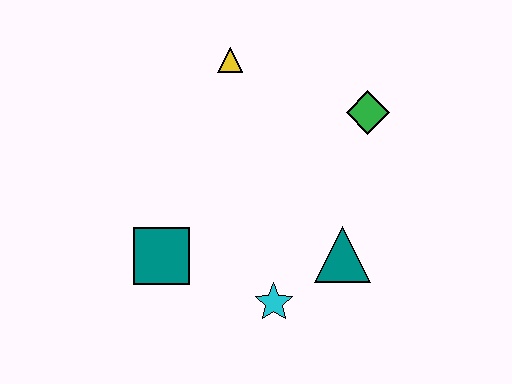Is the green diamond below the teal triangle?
No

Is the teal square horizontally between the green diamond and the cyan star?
No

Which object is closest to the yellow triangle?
The green diamond is closest to the yellow triangle.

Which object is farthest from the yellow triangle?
The cyan star is farthest from the yellow triangle.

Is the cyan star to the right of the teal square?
Yes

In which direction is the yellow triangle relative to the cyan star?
The yellow triangle is above the cyan star.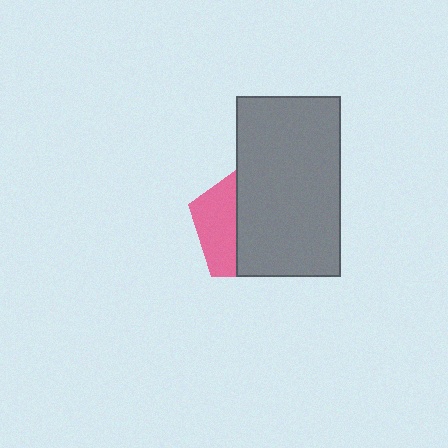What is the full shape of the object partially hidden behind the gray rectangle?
The partially hidden object is a pink pentagon.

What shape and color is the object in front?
The object in front is a gray rectangle.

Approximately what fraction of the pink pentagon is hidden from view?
Roughly 65% of the pink pentagon is hidden behind the gray rectangle.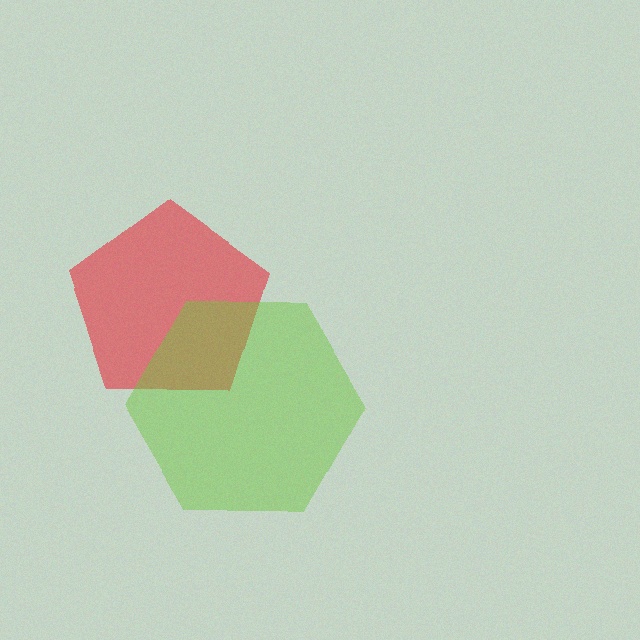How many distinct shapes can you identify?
There are 2 distinct shapes: a red pentagon, a lime hexagon.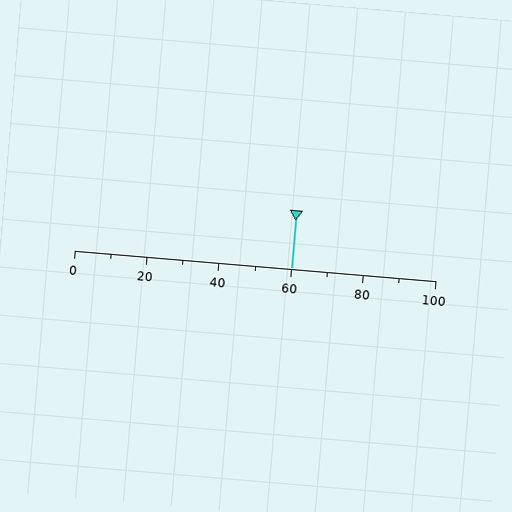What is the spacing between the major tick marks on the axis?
The major ticks are spaced 20 apart.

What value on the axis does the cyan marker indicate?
The marker indicates approximately 60.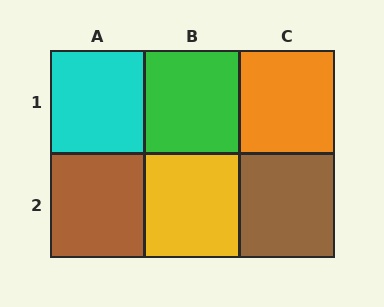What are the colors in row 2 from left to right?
Brown, yellow, brown.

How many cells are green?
1 cell is green.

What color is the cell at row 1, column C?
Orange.